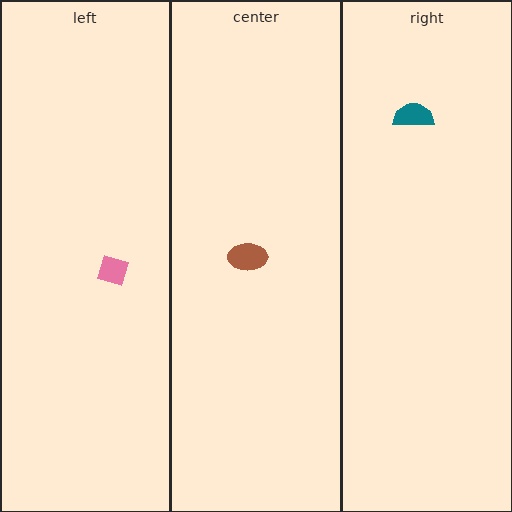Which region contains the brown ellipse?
The center region.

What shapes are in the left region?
The pink diamond.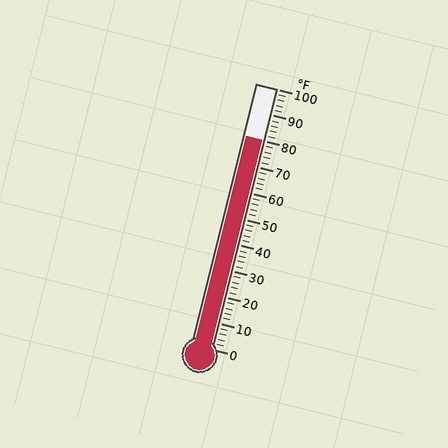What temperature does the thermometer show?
The thermometer shows approximately 80°F.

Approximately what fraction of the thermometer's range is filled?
The thermometer is filled to approximately 80% of its range.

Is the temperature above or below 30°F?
The temperature is above 30°F.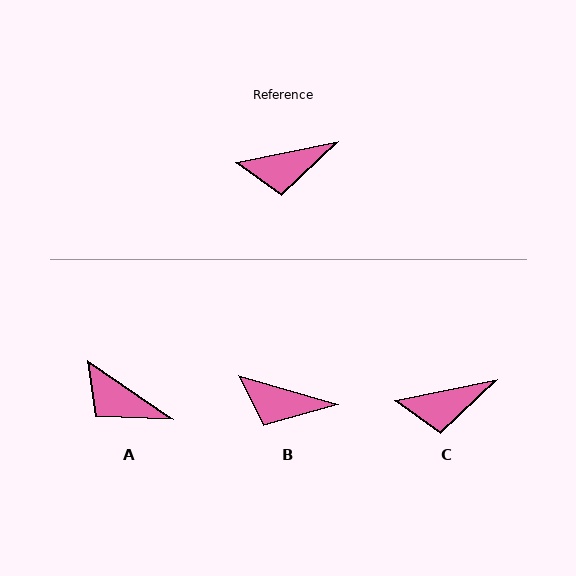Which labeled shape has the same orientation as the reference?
C.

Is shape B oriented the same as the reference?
No, it is off by about 28 degrees.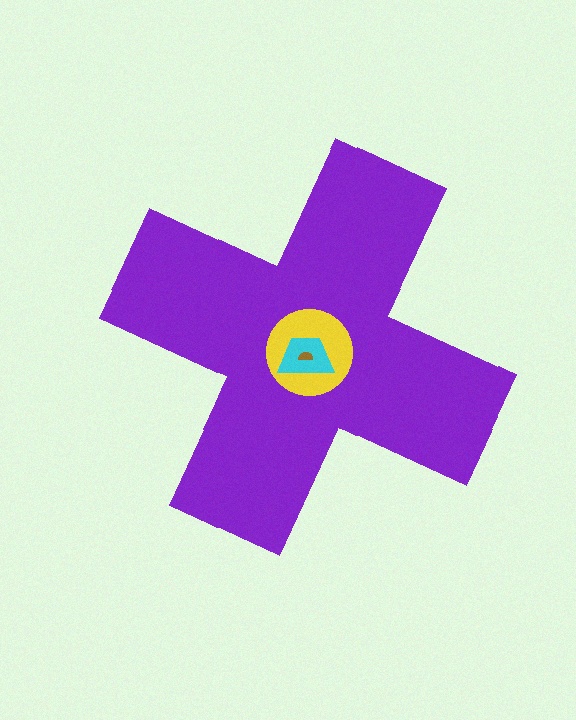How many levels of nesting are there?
4.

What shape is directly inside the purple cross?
The yellow circle.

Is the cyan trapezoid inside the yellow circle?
Yes.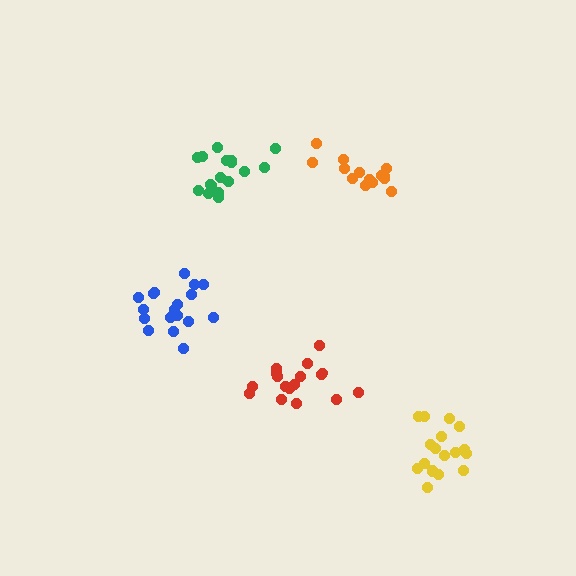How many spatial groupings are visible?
There are 5 spatial groupings.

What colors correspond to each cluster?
The clusters are colored: orange, green, red, yellow, blue.